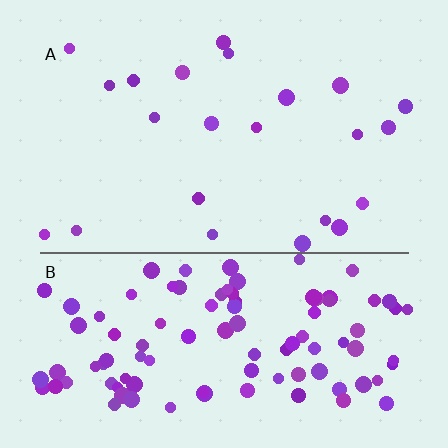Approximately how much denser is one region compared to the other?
Approximately 4.7× — region B over region A.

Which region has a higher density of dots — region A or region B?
B (the bottom).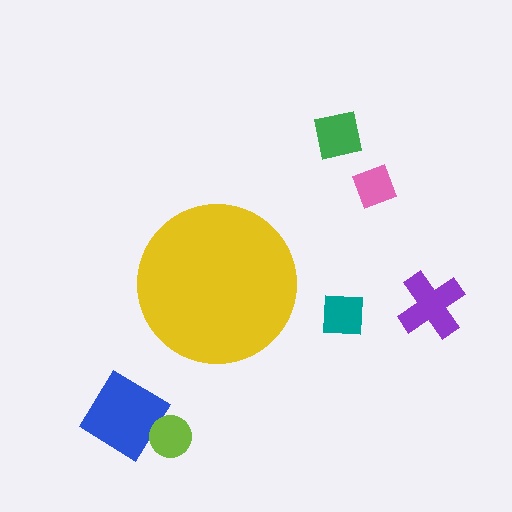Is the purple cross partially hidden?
No, the purple cross is fully visible.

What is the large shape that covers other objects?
A yellow circle.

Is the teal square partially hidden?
No, the teal square is fully visible.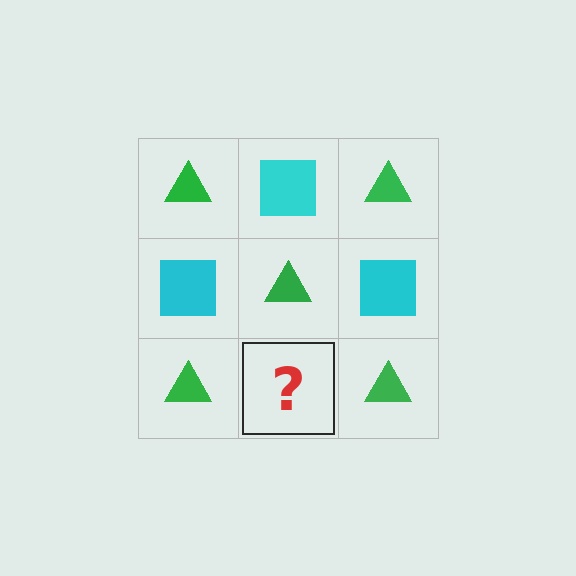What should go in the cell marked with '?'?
The missing cell should contain a cyan square.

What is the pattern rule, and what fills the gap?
The rule is that it alternates green triangle and cyan square in a checkerboard pattern. The gap should be filled with a cyan square.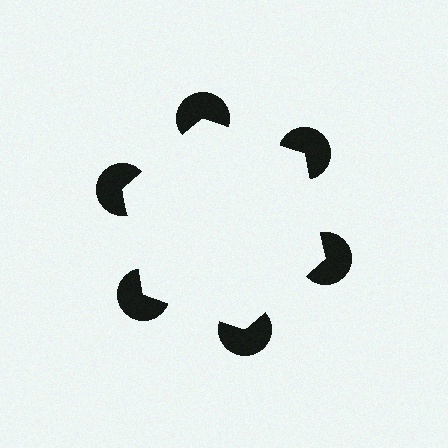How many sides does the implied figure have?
6 sides.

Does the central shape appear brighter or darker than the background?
It typically appears slightly brighter than the background, even though no actual brightness change is drawn.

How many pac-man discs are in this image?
There are 6 — one at each vertex of the illusory hexagon.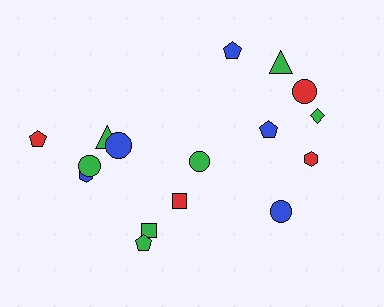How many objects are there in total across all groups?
There are 16 objects.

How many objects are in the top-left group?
There are 5 objects.